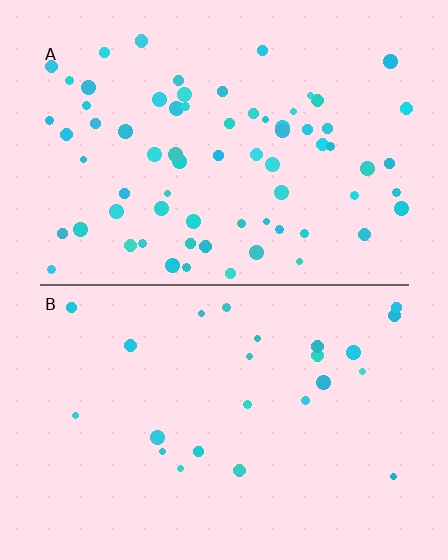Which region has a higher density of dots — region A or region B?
A (the top).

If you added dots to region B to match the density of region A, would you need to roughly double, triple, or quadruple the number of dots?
Approximately triple.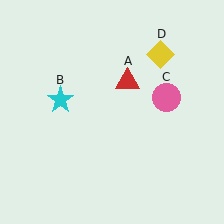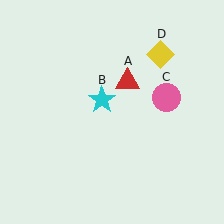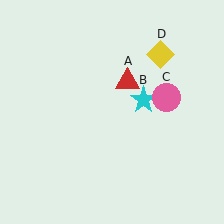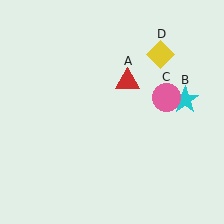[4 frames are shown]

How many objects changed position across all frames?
1 object changed position: cyan star (object B).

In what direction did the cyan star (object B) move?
The cyan star (object B) moved right.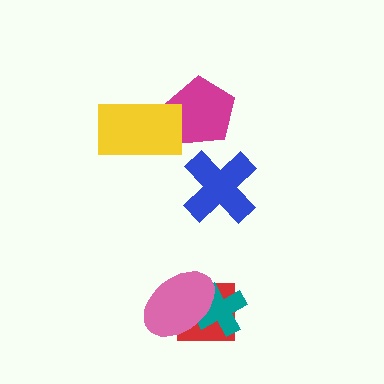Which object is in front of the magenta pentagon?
The yellow rectangle is in front of the magenta pentagon.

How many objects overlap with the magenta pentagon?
1 object overlaps with the magenta pentagon.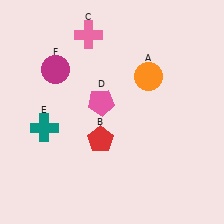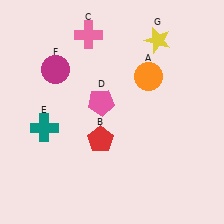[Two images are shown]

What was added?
A yellow star (G) was added in Image 2.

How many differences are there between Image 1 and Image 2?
There is 1 difference between the two images.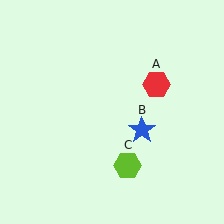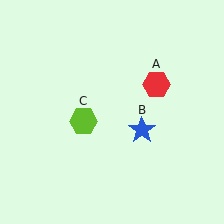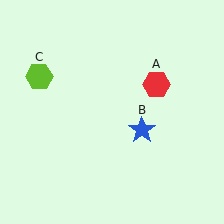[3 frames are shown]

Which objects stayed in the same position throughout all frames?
Red hexagon (object A) and blue star (object B) remained stationary.